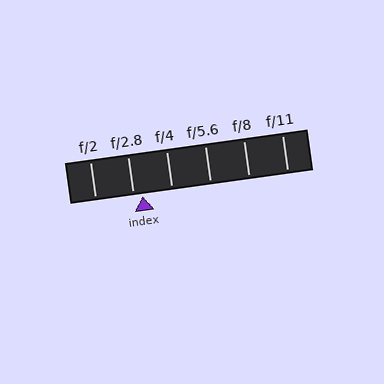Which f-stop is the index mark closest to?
The index mark is closest to f/2.8.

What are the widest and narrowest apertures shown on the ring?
The widest aperture shown is f/2 and the narrowest is f/11.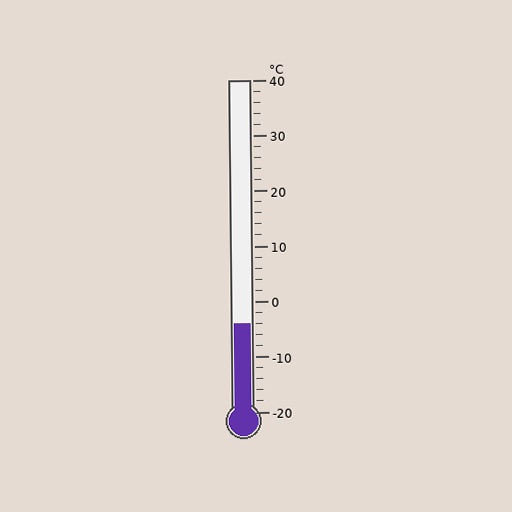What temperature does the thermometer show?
The thermometer shows approximately -4°C.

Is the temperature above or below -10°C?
The temperature is above -10°C.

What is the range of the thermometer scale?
The thermometer scale ranges from -20°C to 40°C.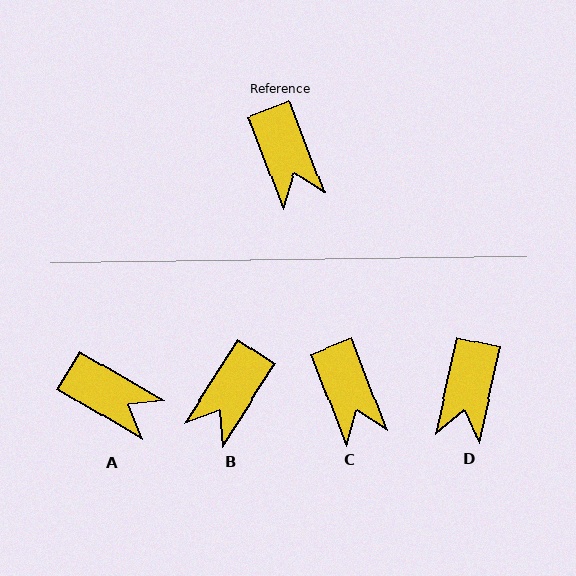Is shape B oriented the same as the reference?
No, it is off by about 54 degrees.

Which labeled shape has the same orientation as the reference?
C.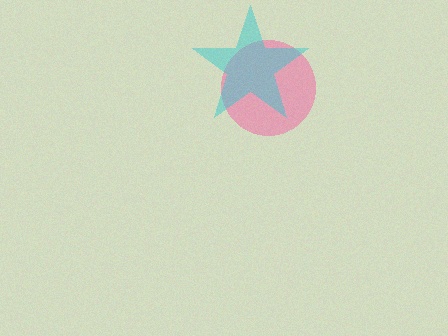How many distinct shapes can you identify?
There are 2 distinct shapes: a pink circle, a cyan star.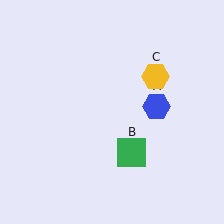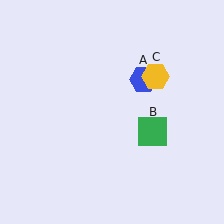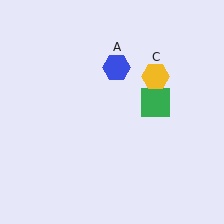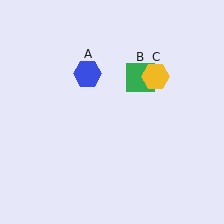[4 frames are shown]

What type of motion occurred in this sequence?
The blue hexagon (object A), green square (object B) rotated counterclockwise around the center of the scene.